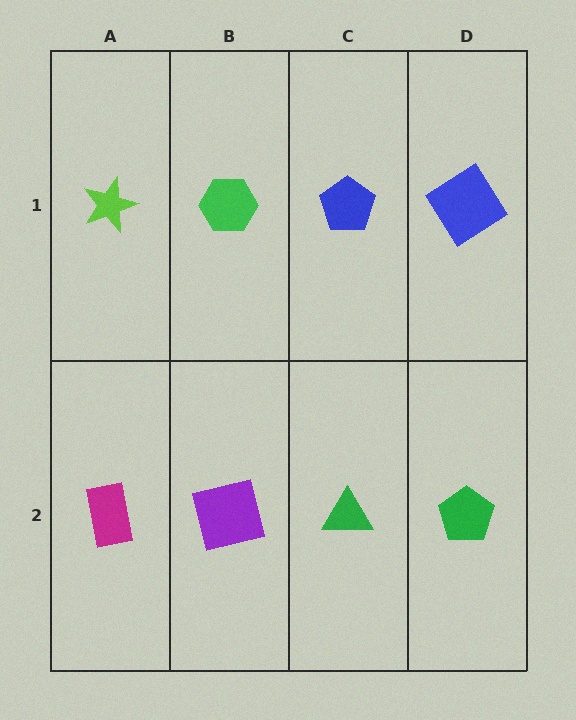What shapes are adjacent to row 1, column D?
A green pentagon (row 2, column D), a blue pentagon (row 1, column C).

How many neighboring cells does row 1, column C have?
3.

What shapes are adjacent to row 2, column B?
A green hexagon (row 1, column B), a magenta rectangle (row 2, column A), a green triangle (row 2, column C).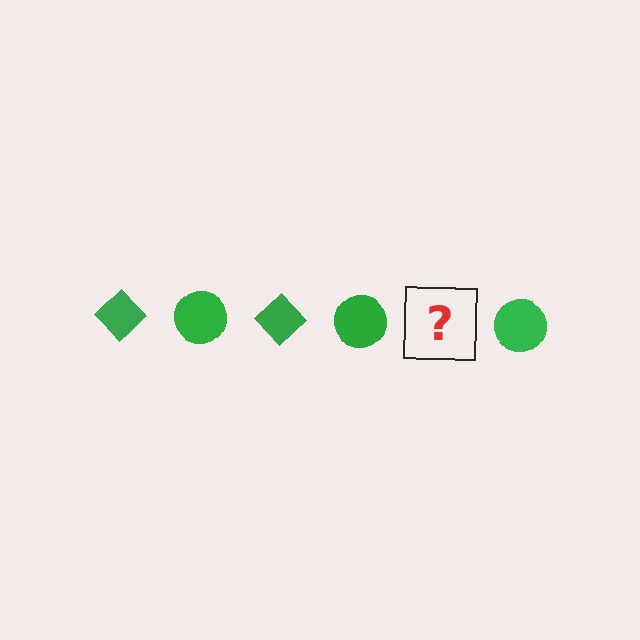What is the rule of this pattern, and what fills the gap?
The rule is that the pattern cycles through diamond, circle shapes in green. The gap should be filled with a green diamond.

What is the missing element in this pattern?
The missing element is a green diamond.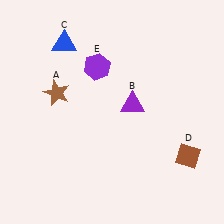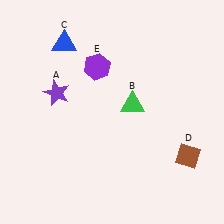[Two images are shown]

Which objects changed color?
A changed from brown to purple. B changed from purple to green.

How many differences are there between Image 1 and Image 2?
There are 2 differences between the two images.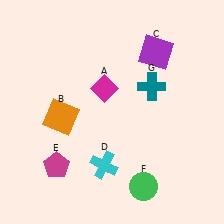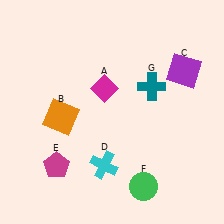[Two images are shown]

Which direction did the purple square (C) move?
The purple square (C) moved right.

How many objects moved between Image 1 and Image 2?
1 object moved between the two images.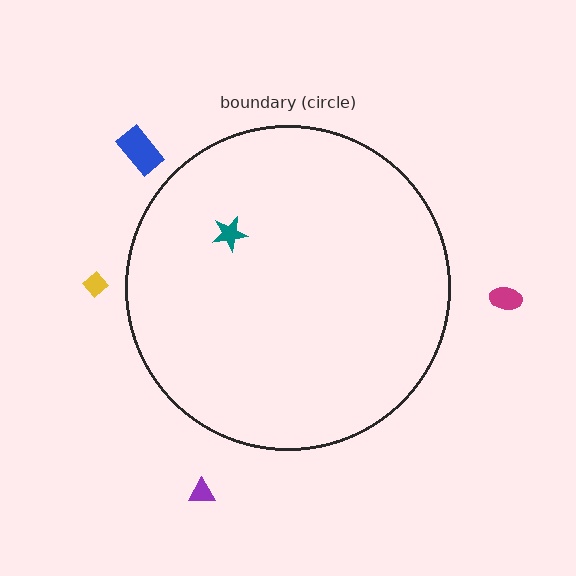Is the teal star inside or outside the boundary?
Inside.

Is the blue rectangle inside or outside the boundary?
Outside.